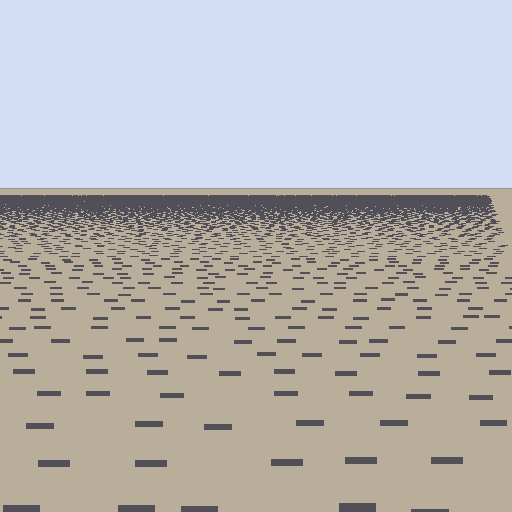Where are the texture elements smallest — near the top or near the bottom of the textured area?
Near the top.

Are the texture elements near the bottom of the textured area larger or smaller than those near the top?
Larger. Near the bottom, elements are closer to the viewer and appear at a bigger on-screen size.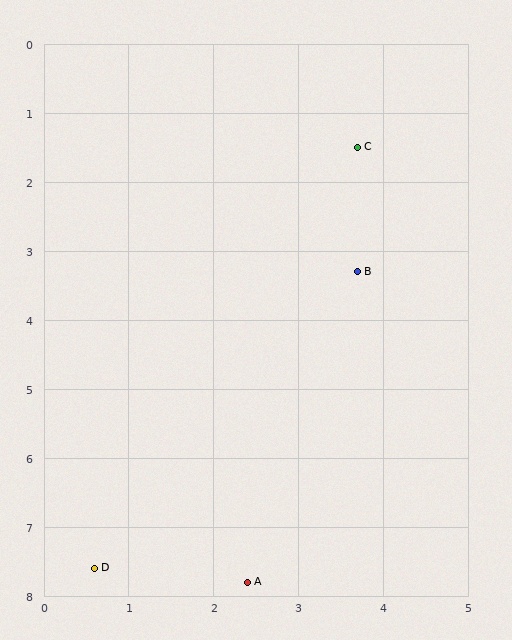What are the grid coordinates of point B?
Point B is at approximately (3.7, 3.3).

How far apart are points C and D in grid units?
Points C and D are about 6.8 grid units apart.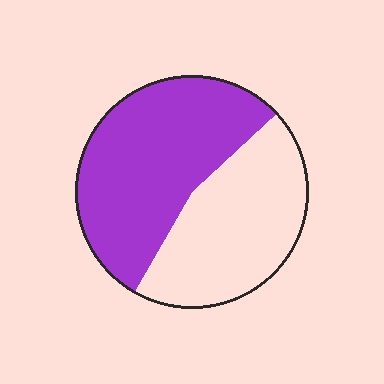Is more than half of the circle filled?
Yes.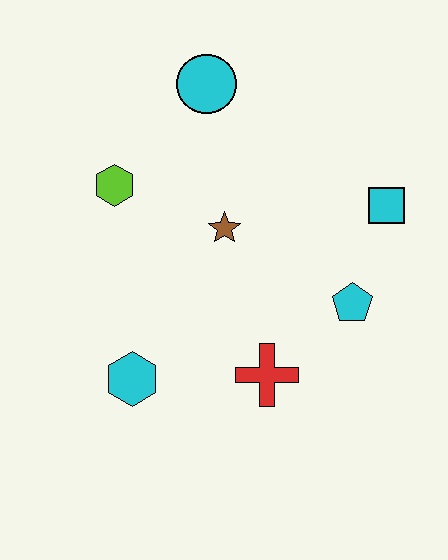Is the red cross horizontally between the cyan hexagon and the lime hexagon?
No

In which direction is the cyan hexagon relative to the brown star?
The cyan hexagon is below the brown star.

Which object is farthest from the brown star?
The cyan hexagon is farthest from the brown star.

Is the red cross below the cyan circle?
Yes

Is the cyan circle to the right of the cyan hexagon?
Yes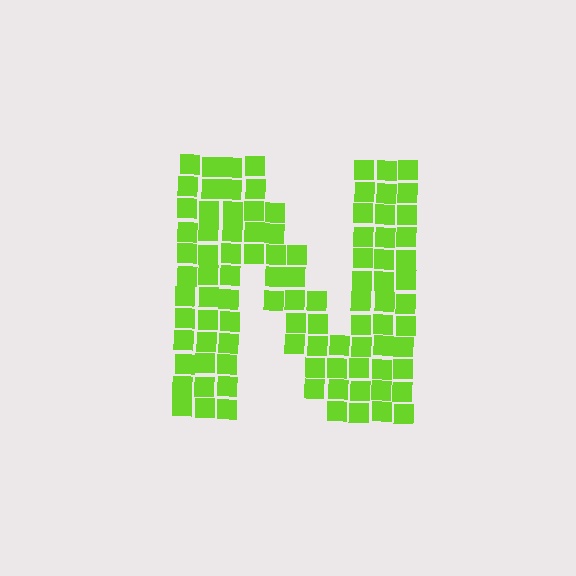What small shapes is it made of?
It is made of small squares.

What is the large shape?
The large shape is the letter N.